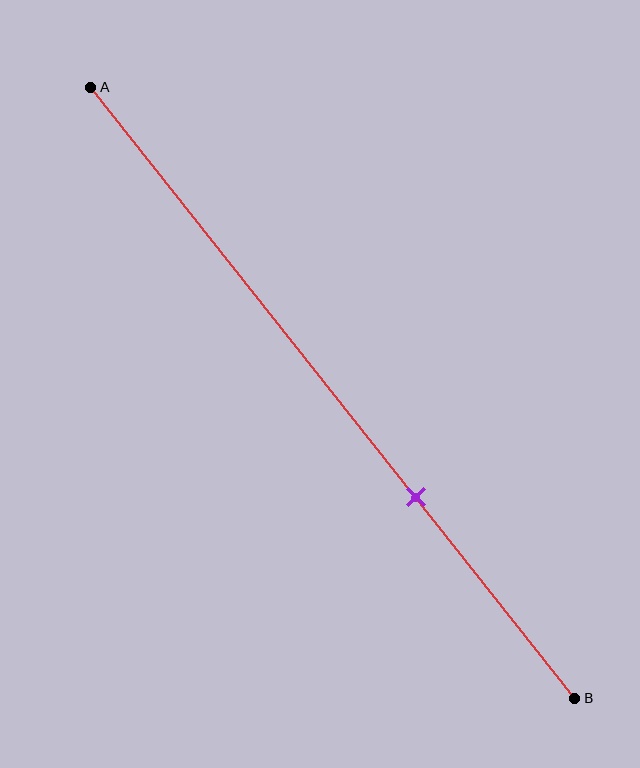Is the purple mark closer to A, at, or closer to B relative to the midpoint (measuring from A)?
The purple mark is closer to point B than the midpoint of segment AB.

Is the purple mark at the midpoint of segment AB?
No, the mark is at about 65% from A, not at the 50% midpoint.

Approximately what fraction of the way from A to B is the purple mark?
The purple mark is approximately 65% of the way from A to B.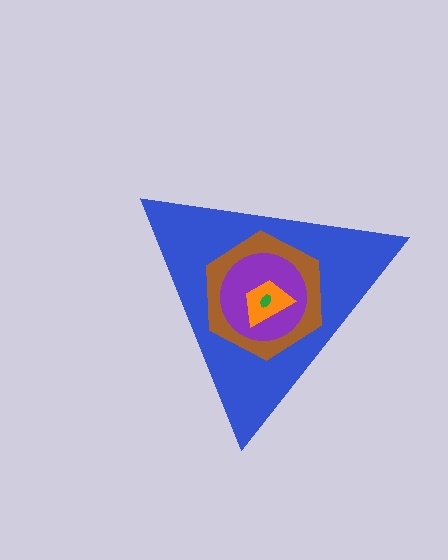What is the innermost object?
The green ellipse.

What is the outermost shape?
The blue triangle.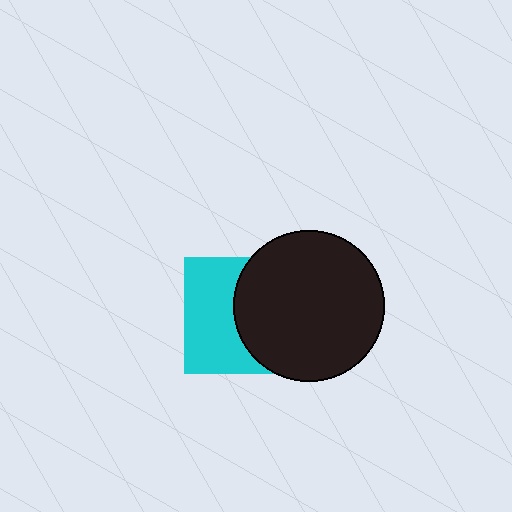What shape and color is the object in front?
The object in front is a black circle.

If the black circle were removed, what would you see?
You would see the complete cyan square.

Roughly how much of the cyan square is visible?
About half of it is visible (roughly 50%).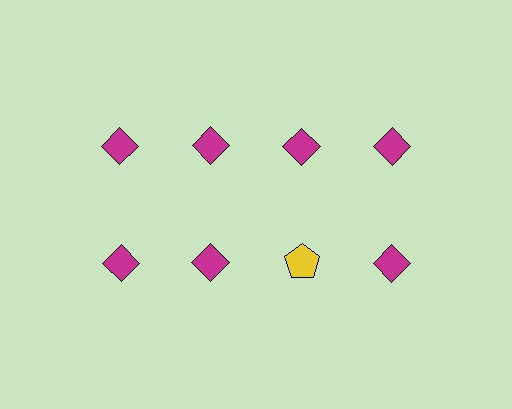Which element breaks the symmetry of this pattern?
The yellow pentagon in the second row, center column breaks the symmetry. All other shapes are magenta diamonds.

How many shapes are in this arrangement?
There are 8 shapes arranged in a grid pattern.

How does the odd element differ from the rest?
It differs in both color (yellow instead of magenta) and shape (pentagon instead of diamond).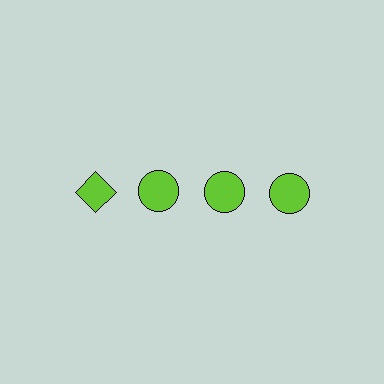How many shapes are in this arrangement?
There are 4 shapes arranged in a grid pattern.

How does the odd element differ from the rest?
It has a different shape: diamond instead of circle.